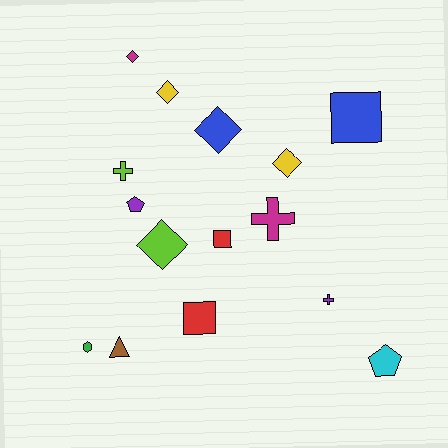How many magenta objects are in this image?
There are 2 magenta objects.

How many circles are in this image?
There are no circles.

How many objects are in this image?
There are 15 objects.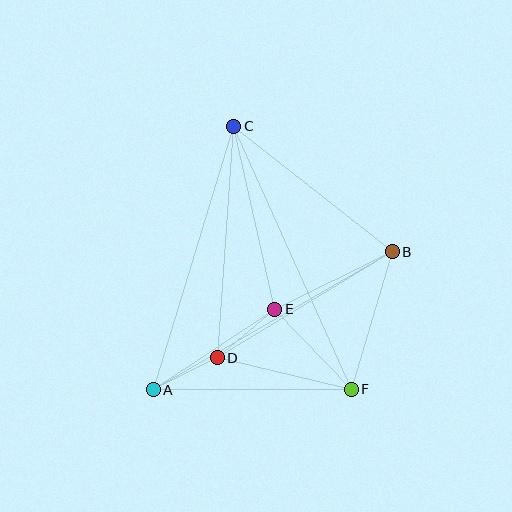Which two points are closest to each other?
Points A and D are closest to each other.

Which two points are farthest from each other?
Points C and F are farthest from each other.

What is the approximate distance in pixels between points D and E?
The distance between D and E is approximately 75 pixels.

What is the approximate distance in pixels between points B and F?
The distance between B and F is approximately 143 pixels.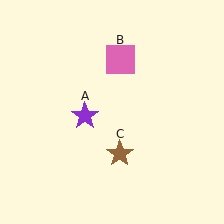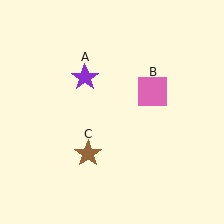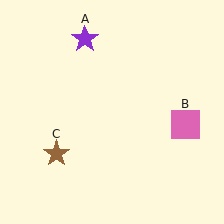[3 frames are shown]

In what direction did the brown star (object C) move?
The brown star (object C) moved left.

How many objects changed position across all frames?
3 objects changed position: purple star (object A), pink square (object B), brown star (object C).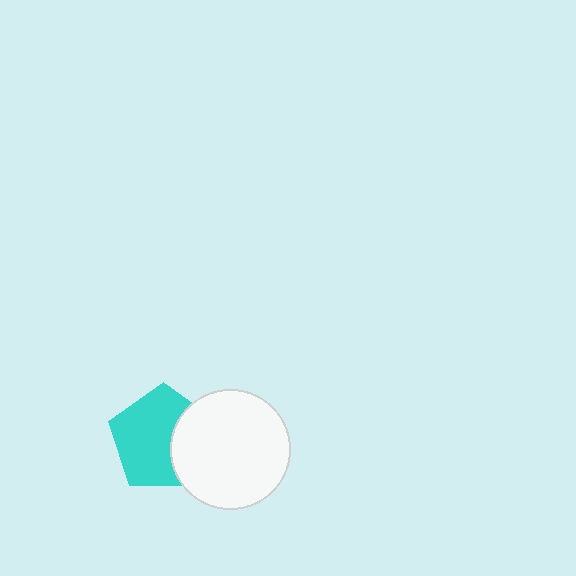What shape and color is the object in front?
The object in front is a white circle.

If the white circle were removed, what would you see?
You would see the complete cyan pentagon.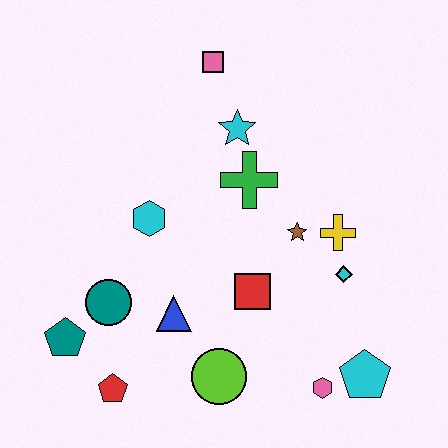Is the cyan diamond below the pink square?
Yes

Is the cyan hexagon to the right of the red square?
No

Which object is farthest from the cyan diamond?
The teal pentagon is farthest from the cyan diamond.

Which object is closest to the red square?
The brown star is closest to the red square.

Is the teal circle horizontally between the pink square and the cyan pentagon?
No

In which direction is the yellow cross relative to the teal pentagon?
The yellow cross is to the right of the teal pentagon.